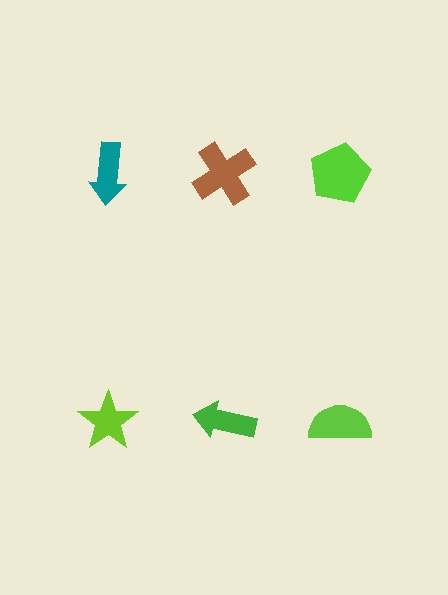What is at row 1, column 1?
A teal arrow.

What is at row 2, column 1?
A lime star.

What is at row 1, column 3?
A lime pentagon.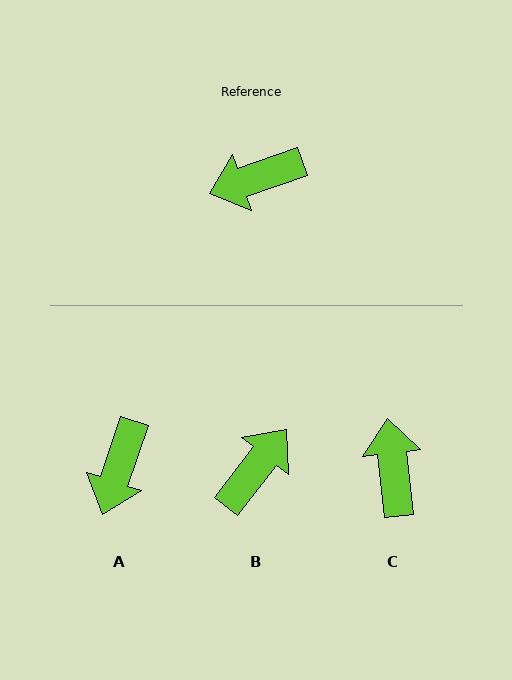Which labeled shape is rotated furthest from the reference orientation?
B, about 147 degrees away.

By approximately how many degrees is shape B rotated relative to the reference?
Approximately 147 degrees clockwise.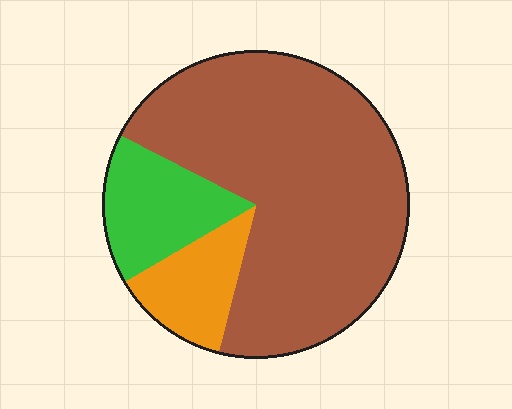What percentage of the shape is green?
Green covers 16% of the shape.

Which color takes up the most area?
Brown, at roughly 70%.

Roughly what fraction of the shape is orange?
Orange takes up about one eighth (1/8) of the shape.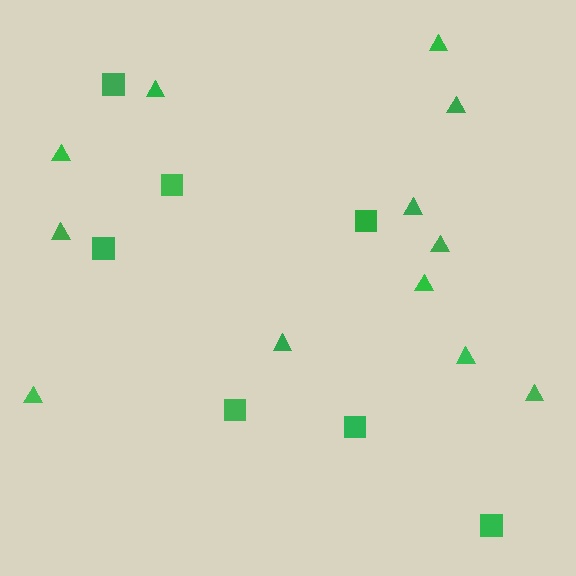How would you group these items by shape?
There are 2 groups: one group of squares (7) and one group of triangles (12).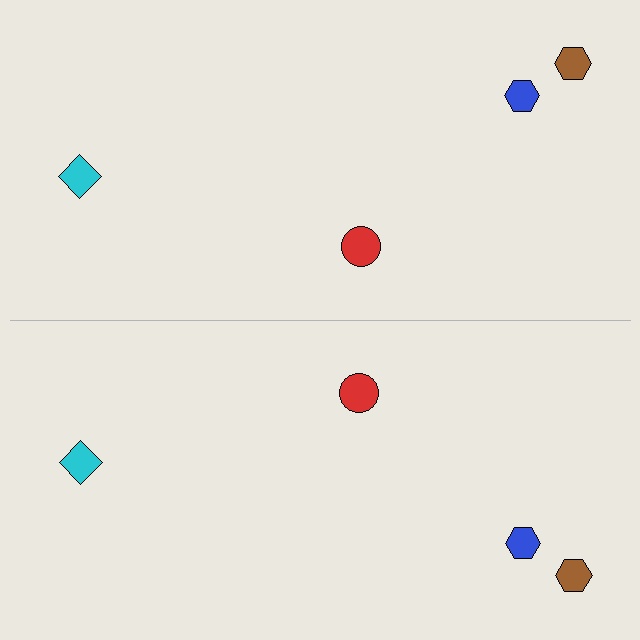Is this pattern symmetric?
Yes, this pattern has bilateral (reflection) symmetry.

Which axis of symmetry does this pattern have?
The pattern has a horizontal axis of symmetry running through the center of the image.